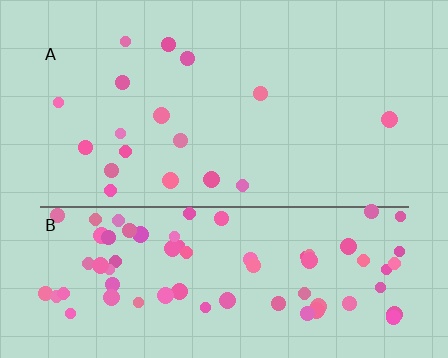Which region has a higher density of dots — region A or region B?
B (the bottom).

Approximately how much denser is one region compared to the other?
Approximately 4.3× — region B over region A.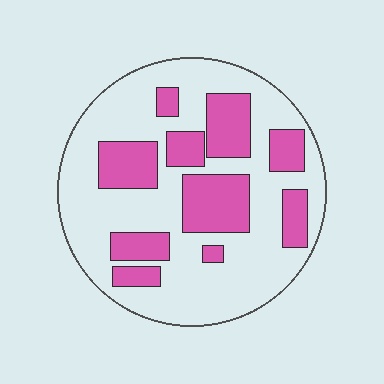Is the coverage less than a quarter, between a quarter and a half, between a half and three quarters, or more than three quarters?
Between a quarter and a half.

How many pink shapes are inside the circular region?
10.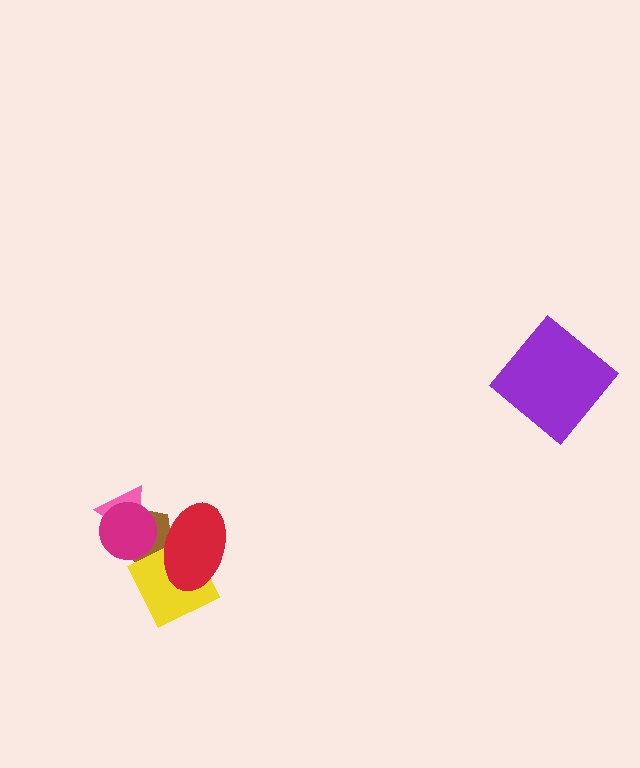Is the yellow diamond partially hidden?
Yes, it is partially covered by another shape.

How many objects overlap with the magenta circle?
3 objects overlap with the magenta circle.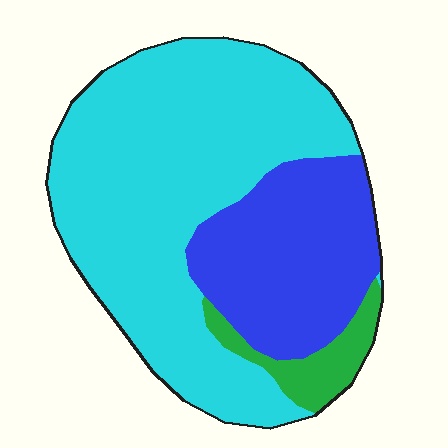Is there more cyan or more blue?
Cyan.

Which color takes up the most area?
Cyan, at roughly 65%.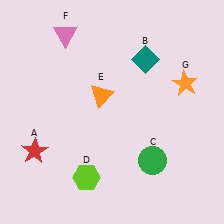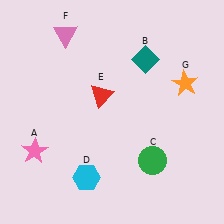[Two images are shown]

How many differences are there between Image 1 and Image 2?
There are 3 differences between the two images.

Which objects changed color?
A changed from red to pink. D changed from lime to cyan. E changed from orange to red.